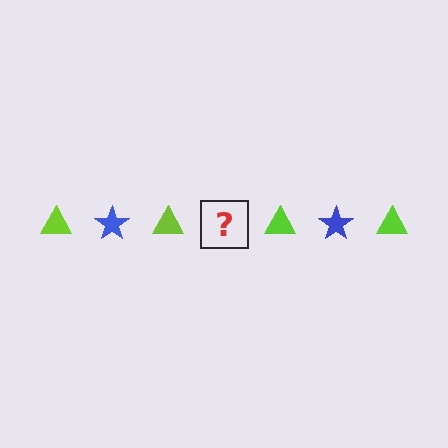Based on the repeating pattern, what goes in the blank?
The blank should be a blue star.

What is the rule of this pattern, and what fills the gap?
The rule is that the pattern alternates between lime triangle and blue star. The gap should be filled with a blue star.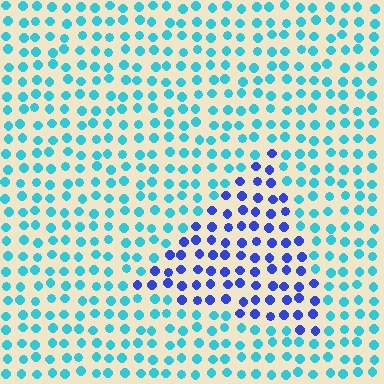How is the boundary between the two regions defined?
The boundary is defined purely by a slight shift in hue (about 49 degrees). Spacing, size, and orientation are identical on both sides.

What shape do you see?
I see a triangle.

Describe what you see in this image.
The image is filled with small cyan elements in a uniform arrangement. A triangle-shaped region is visible where the elements are tinted to a slightly different hue, forming a subtle color boundary.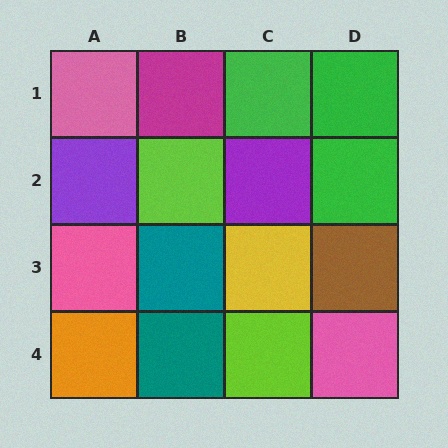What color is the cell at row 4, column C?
Lime.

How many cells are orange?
1 cell is orange.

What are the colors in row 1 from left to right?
Pink, magenta, green, green.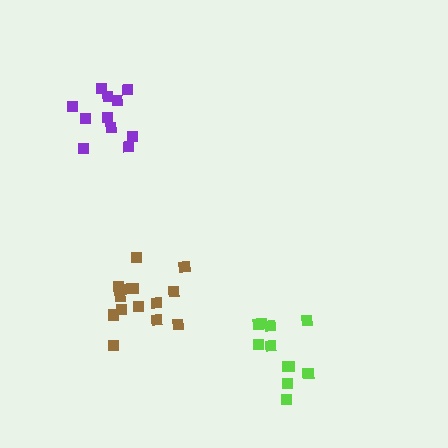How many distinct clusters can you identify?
There are 3 distinct clusters.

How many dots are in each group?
Group 1: 14 dots, Group 2: 11 dots, Group 3: 11 dots (36 total).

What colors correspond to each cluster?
The clusters are colored: brown, lime, purple.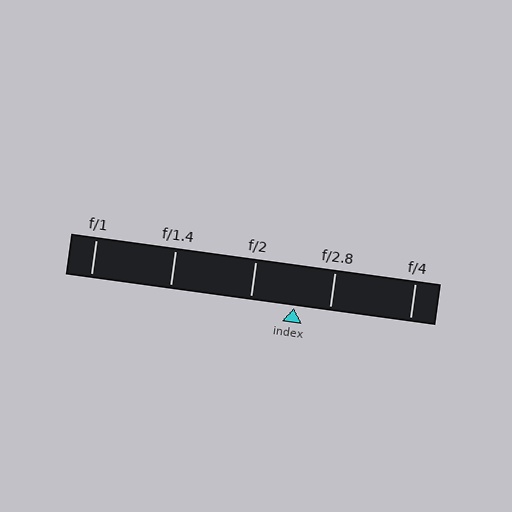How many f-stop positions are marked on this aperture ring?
There are 5 f-stop positions marked.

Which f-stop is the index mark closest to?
The index mark is closest to f/2.8.